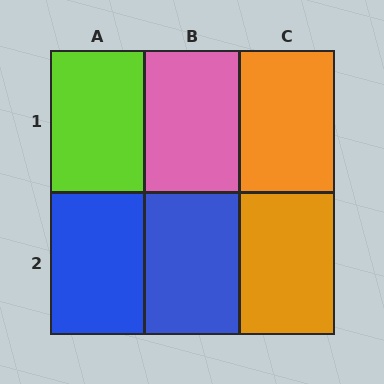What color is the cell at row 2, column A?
Blue.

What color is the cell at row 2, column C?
Orange.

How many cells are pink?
1 cell is pink.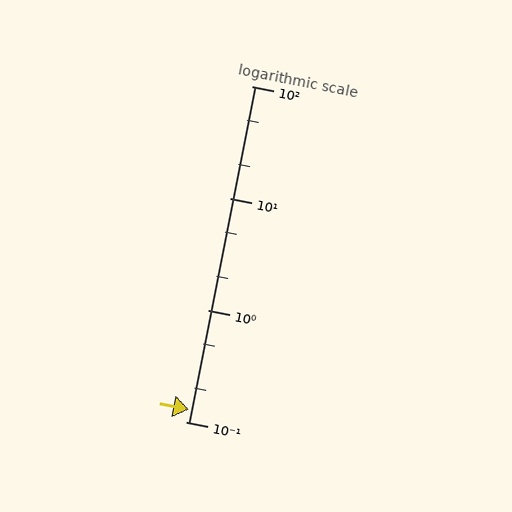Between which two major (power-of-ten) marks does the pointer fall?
The pointer is between 0.1 and 1.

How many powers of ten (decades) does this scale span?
The scale spans 3 decades, from 0.1 to 100.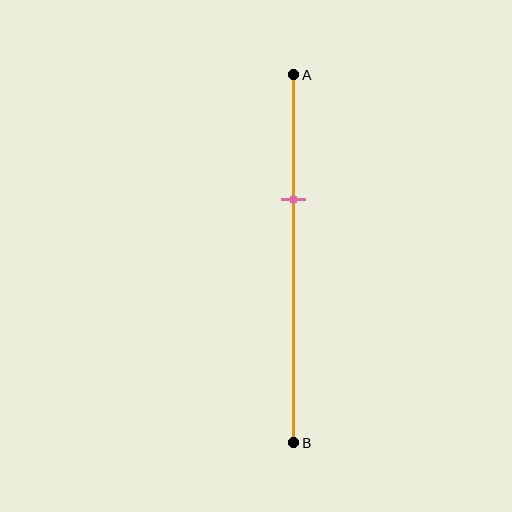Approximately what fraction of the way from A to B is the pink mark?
The pink mark is approximately 35% of the way from A to B.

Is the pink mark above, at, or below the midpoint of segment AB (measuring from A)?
The pink mark is above the midpoint of segment AB.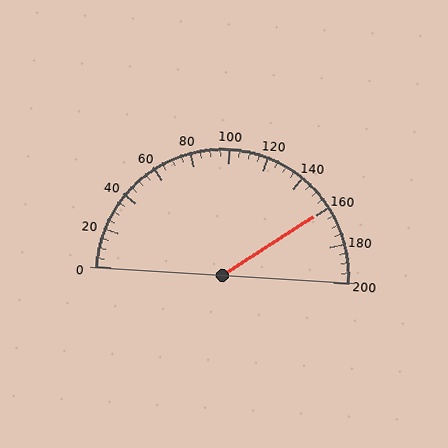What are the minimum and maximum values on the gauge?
The gauge ranges from 0 to 200.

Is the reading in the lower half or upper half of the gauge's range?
The reading is in the upper half of the range (0 to 200).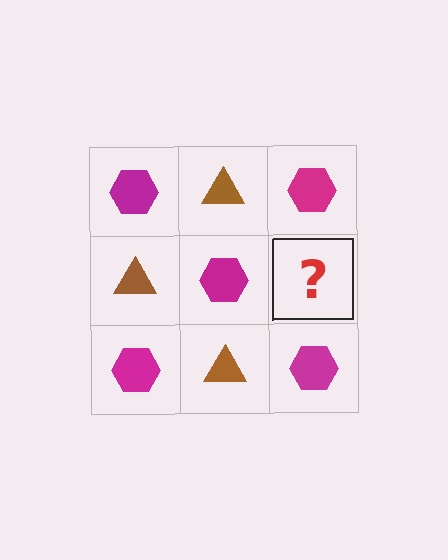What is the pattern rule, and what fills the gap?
The rule is that it alternates magenta hexagon and brown triangle in a checkerboard pattern. The gap should be filled with a brown triangle.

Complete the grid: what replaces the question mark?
The question mark should be replaced with a brown triangle.